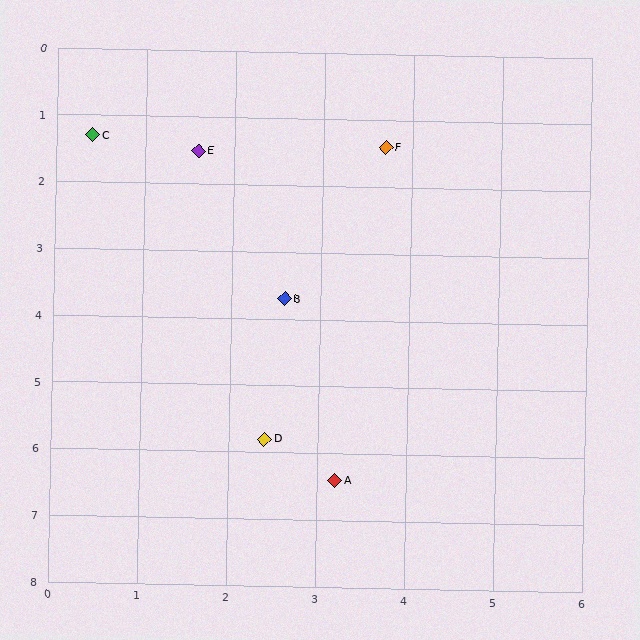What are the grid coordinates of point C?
Point C is at approximately (0.4, 1.3).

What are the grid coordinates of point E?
Point E is at approximately (1.6, 1.5).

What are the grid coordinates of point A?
Point A is at approximately (3.2, 6.4).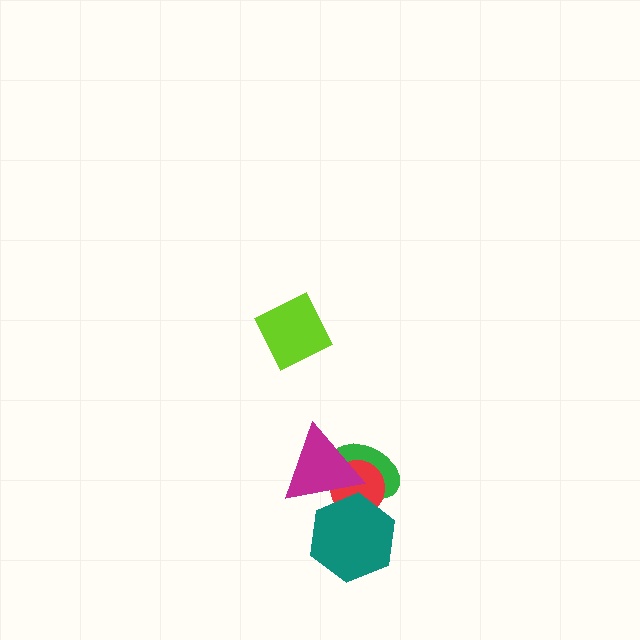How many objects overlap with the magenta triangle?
3 objects overlap with the magenta triangle.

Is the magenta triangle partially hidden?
No, no other shape covers it.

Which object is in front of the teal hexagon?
The magenta triangle is in front of the teal hexagon.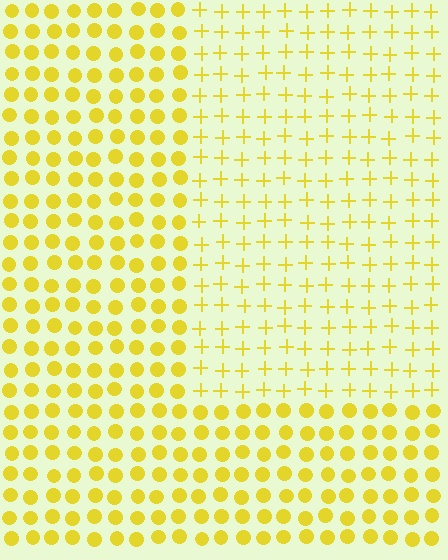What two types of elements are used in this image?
The image uses plus signs inside the rectangle region and circles outside it.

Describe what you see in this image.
The image is filled with small yellow elements arranged in a uniform grid. A rectangle-shaped region contains plus signs, while the surrounding area contains circles. The boundary is defined purely by the change in element shape.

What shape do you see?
I see a rectangle.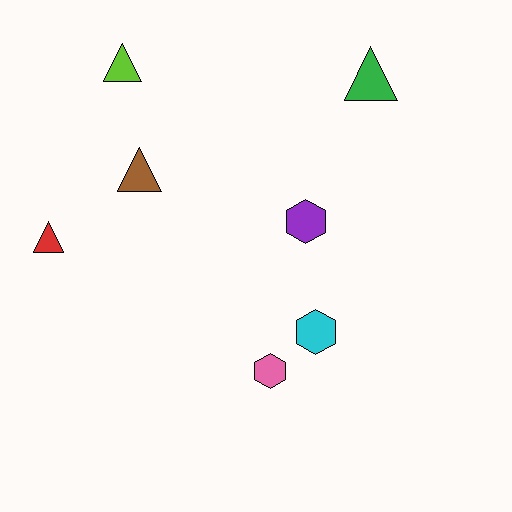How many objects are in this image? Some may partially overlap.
There are 7 objects.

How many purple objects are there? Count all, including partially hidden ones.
There is 1 purple object.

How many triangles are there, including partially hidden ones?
There are 4 triangles.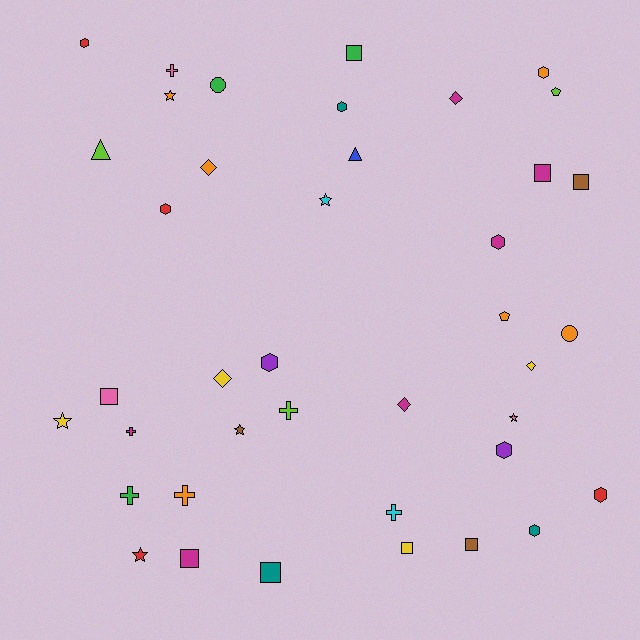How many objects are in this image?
There are 40 objects.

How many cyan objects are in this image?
There are 2 cyan objects.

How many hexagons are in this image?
There are 9 hexagons.